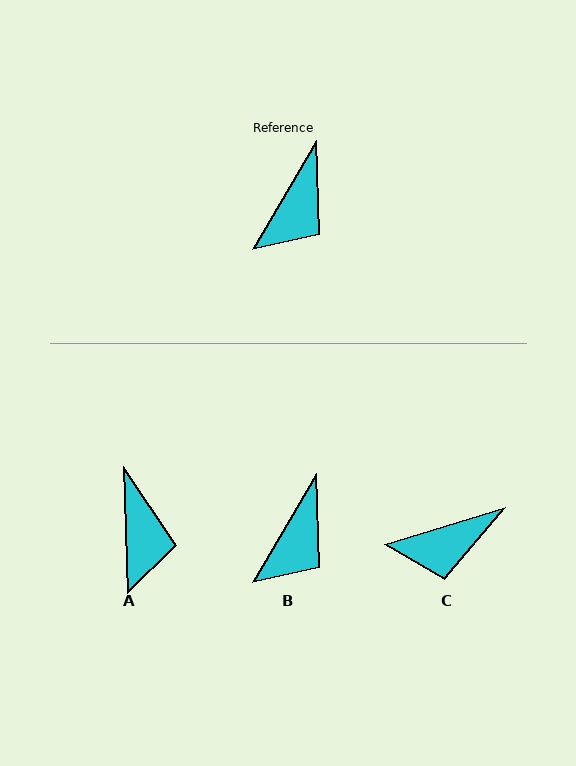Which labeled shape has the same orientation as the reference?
B.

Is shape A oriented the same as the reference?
No, it is off by about 32 degrees.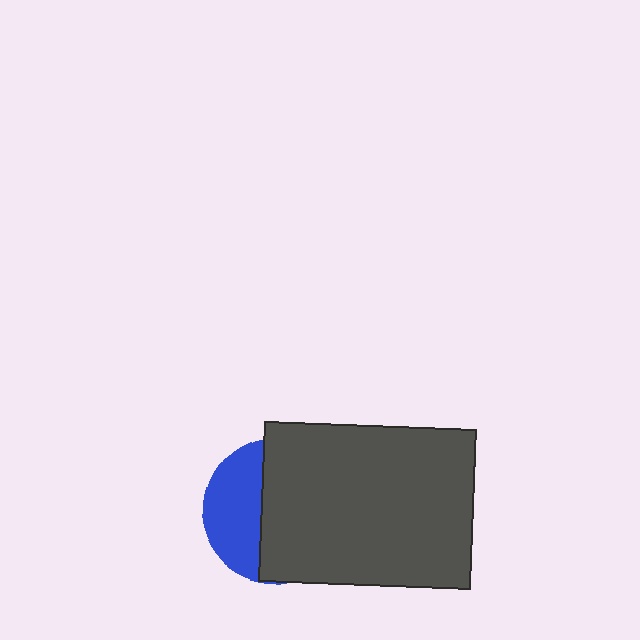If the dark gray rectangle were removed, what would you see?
You would see the complete blue circle.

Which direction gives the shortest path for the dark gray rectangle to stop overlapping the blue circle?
Moving right gives the shortest separation.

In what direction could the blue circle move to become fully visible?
The blue circle could move left. That would shift it out from behind the dark gray rectangle entirely.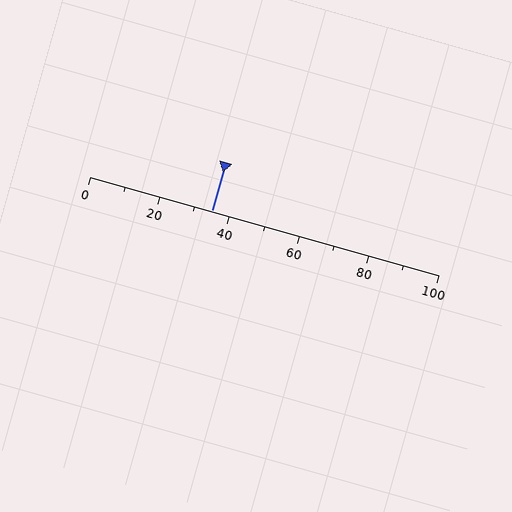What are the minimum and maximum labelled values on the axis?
The axis runs from 0 to 100.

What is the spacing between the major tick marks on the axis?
The major ticks are spaced 20 apart.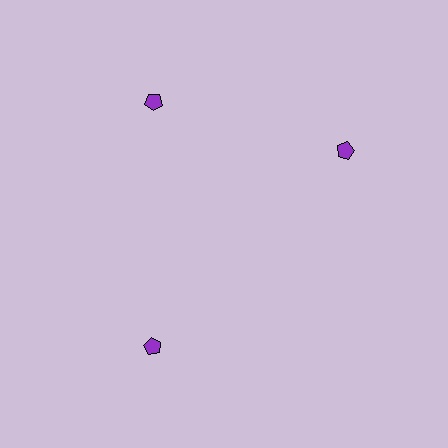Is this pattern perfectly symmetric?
No. The 3 purple pentagons are arranged in a ring, but one element near the 3 o'clock position is rotated out of alignment along the ring, breaking the 3-fold rotational symmetry.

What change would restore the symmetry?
The symmetry would be restored by rotating it back into even spacing with its neighbors so that all 3 pentagons sit at equal angles and equal distance from the center.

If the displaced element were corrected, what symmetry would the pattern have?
It would have 3-fold rotational symmetry — the pattern would map onto itself every 120 degrees.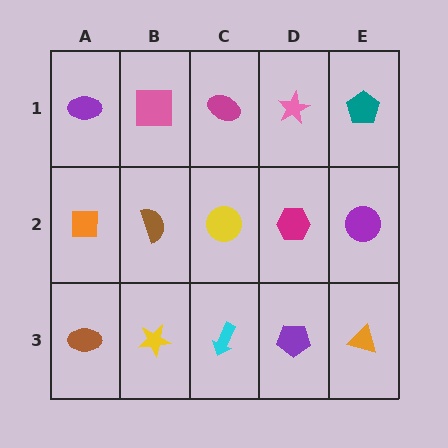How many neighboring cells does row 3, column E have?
2.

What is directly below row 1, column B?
A brown semicircle.